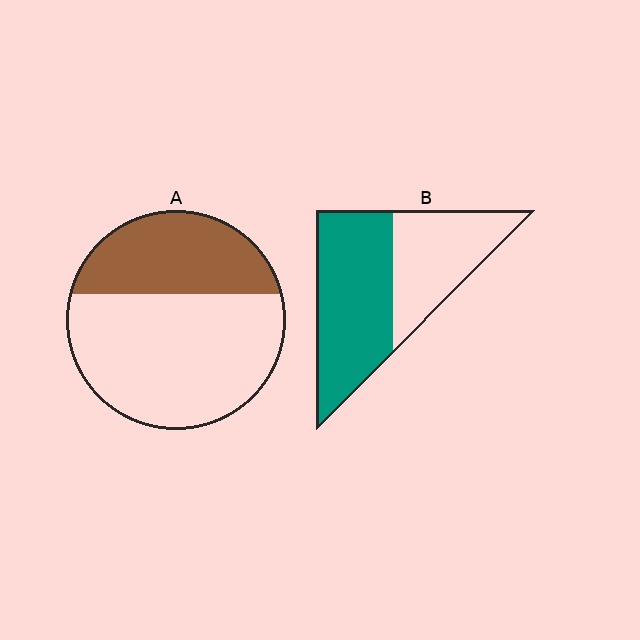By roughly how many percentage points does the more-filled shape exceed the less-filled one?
By roughly 25 percentage points (B over A).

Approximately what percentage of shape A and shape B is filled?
A is approximately 35% and B is approximately 60%.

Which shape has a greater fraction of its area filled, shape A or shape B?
Shape B.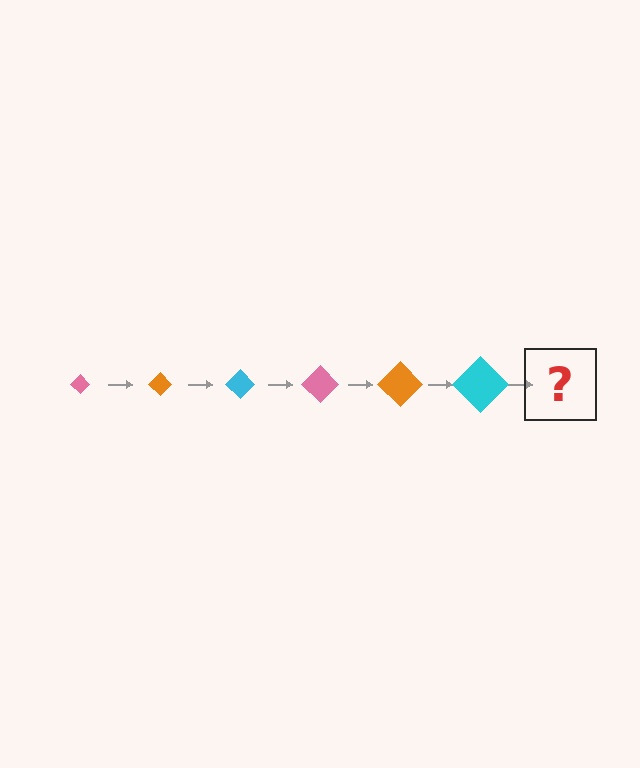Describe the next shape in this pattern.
It should be a pink diamond, larger than the previous one.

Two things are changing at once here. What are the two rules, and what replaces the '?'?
The two rules are that the diamond grows larger each step and the color cycles through pink, orange, and cyan. The '?' should be a pink diamond, larger than the previous one.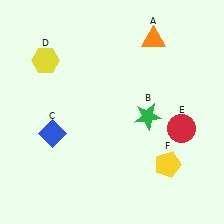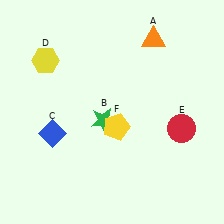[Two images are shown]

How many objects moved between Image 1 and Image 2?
2 objects moved between the two images.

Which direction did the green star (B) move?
The green star (B) moved left.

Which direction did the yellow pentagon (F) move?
The yellow pentagon (F) moved left.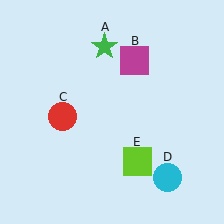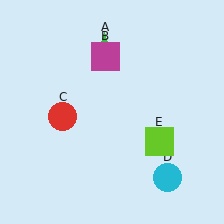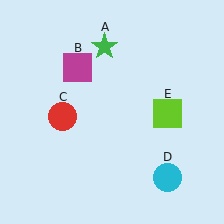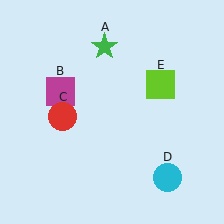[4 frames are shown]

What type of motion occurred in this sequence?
The magenta square (object B), lime square (object E) rotated counterclockwise around the center of the scene.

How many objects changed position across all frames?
2 objects changed position: magenta square (object B), lime square (object E).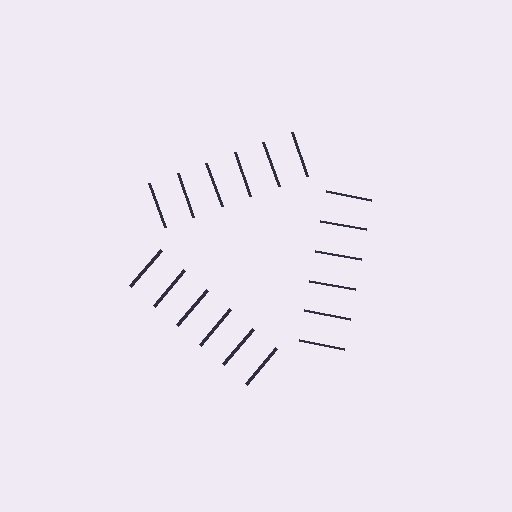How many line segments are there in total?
18 — 6 along each of the 3 edges.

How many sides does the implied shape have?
3 sides — the line-ends trace a triangle.